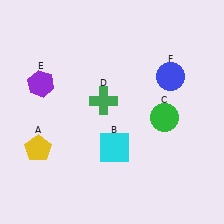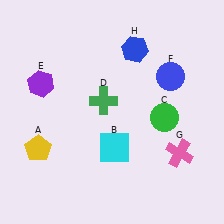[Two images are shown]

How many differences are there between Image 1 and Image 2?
There are 2 differences between the two images.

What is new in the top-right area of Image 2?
A blue hexagon (H) was added in the top-right area of Image 2.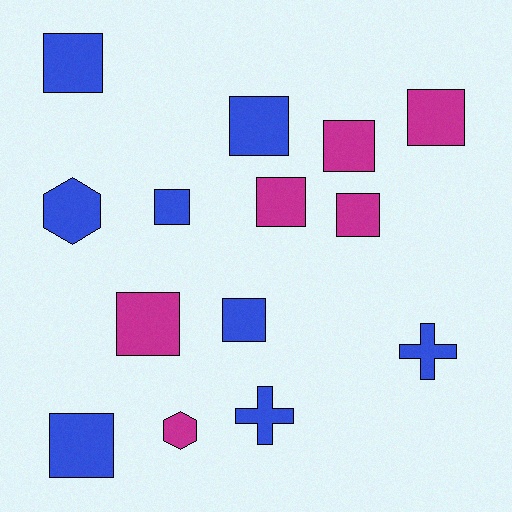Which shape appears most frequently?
Square, with 10 objects.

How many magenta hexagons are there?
There is 1 magenta hexagon.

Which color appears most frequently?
Blue, with 8 objects.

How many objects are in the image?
There are 14 objects.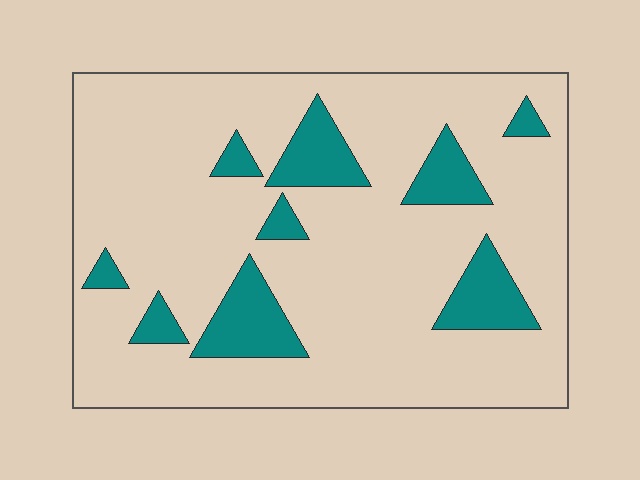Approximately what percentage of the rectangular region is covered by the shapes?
Approximately 15%.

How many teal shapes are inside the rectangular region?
9.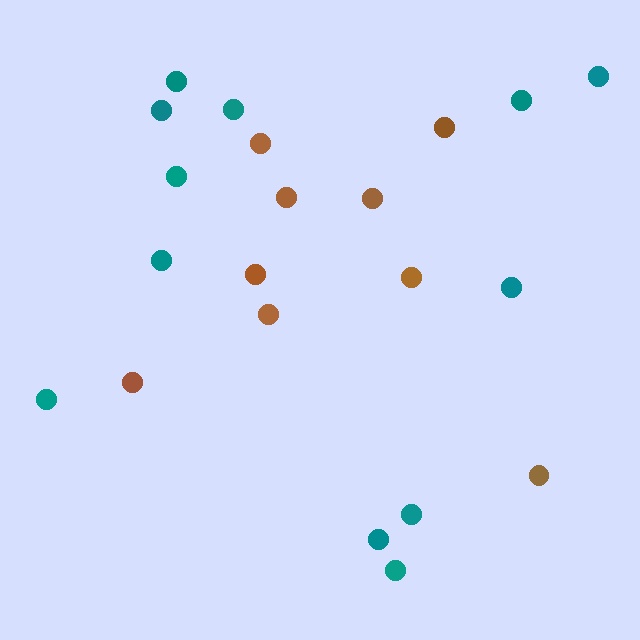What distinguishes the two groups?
There are 2 groups: one group of brown circles (9) and one group of teal circles (12).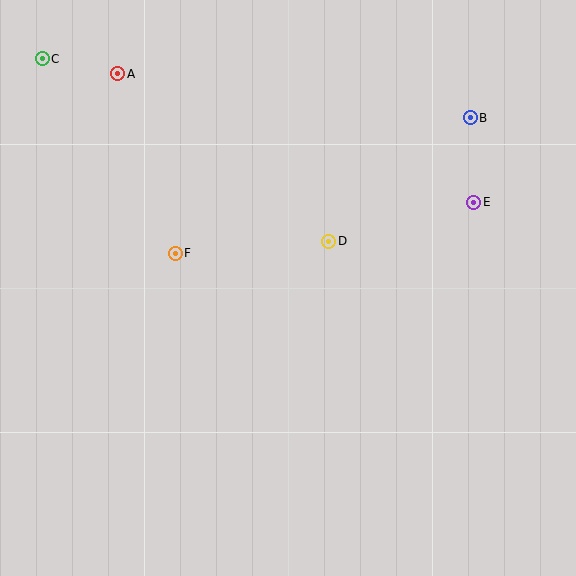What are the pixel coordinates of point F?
Point F is at (175, 253).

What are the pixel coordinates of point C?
Point C is at (42, 59).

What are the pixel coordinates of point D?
Point D is at (329, 241).